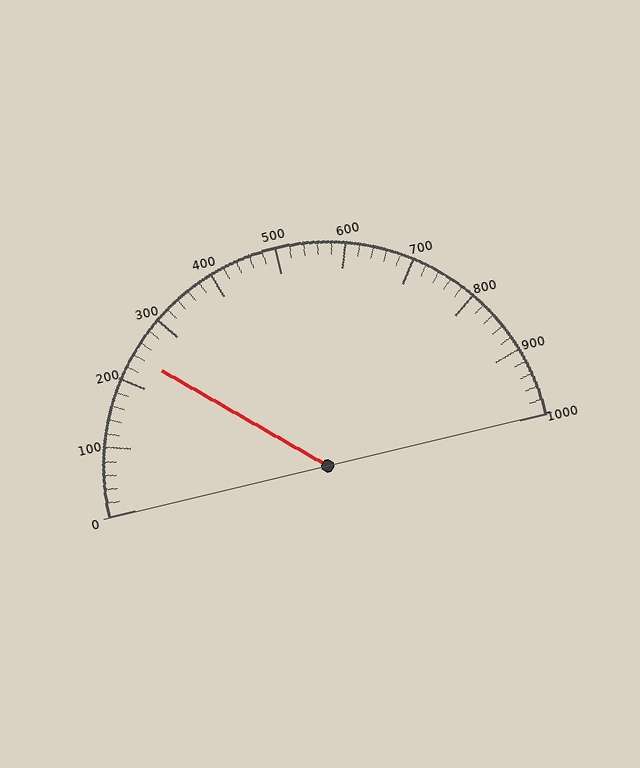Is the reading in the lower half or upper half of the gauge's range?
The reading is in the lower half of the range (0 to 1000).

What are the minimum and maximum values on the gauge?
The gauge ranges from 0 to 1000.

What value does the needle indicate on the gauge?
The needle indicates approximately 240.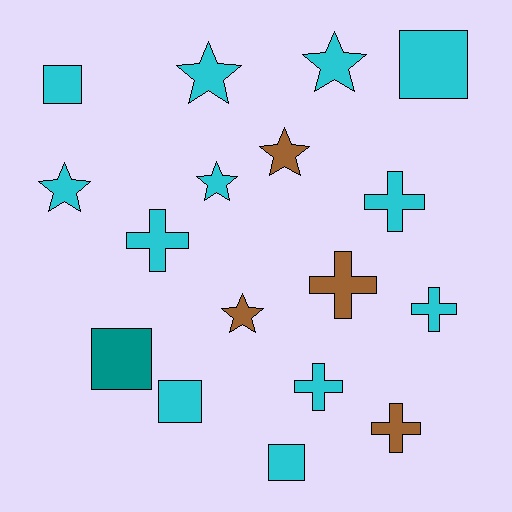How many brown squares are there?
There are no brown squares.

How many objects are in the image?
There are 17 objects.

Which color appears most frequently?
Cyan, with 12 objects.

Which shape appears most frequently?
Star, with 6 objects.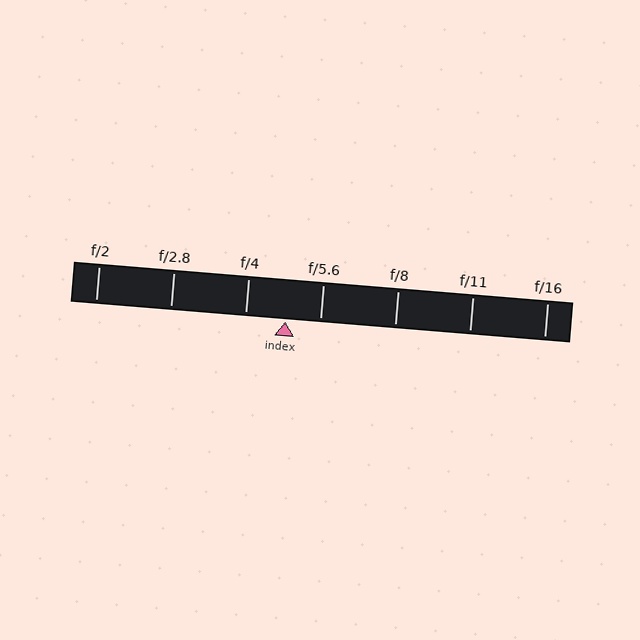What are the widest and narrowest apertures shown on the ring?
The widest aperture shown is f/2 and the narrowest is f/16.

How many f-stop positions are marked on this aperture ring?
There are 7 f-stop positions marked.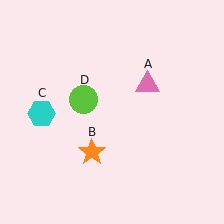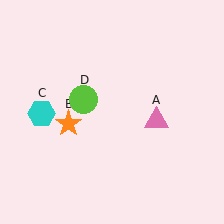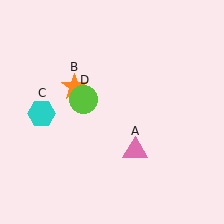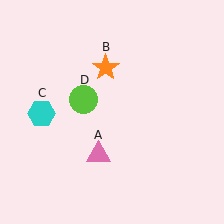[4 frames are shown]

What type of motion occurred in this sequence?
The pink triangle (object A), orange star (object B) rotated clockwise around the center of the scene.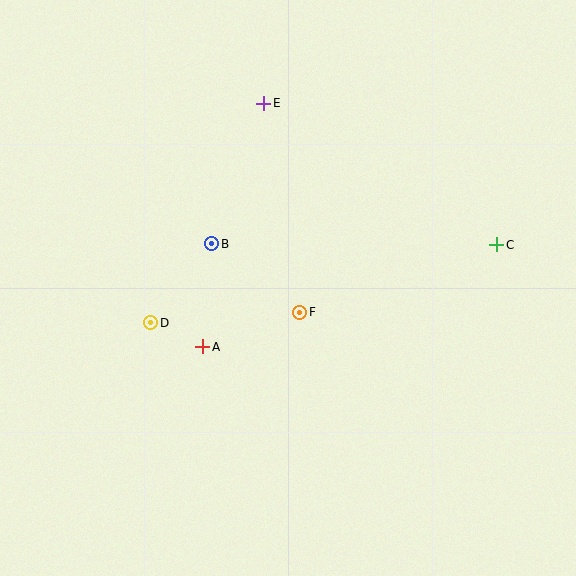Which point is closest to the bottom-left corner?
Point D is closest to the bottom-left corner.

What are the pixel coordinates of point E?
Point E is at (264, 103).